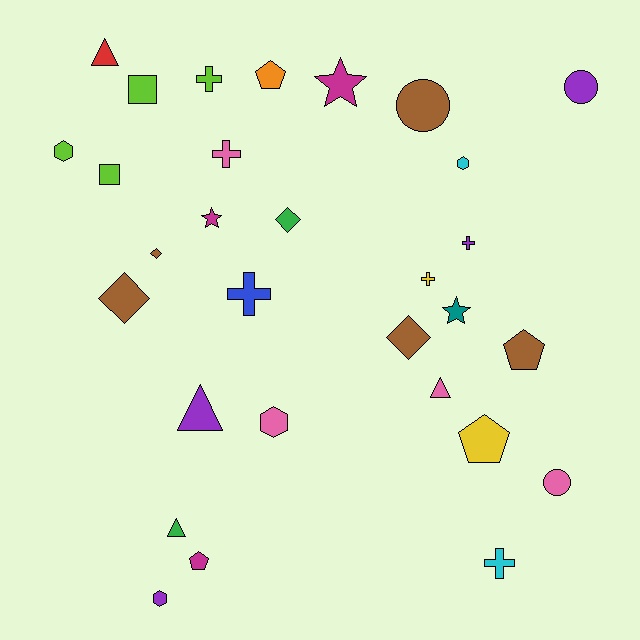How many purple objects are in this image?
There are 4 purple objects.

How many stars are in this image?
There are 3 stars.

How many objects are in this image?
There are 30 objects.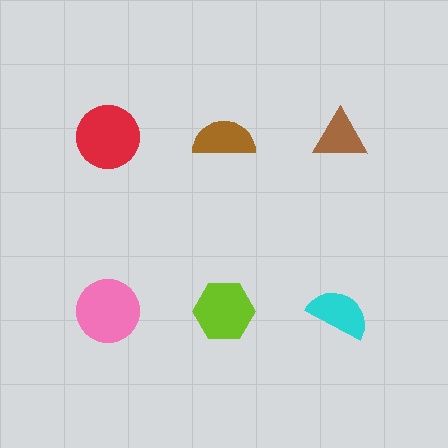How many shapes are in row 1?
3 shapes.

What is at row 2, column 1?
A pink circle.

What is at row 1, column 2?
A brown semicircle.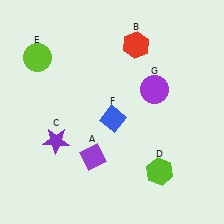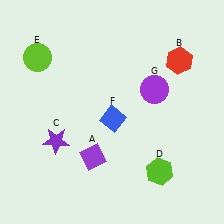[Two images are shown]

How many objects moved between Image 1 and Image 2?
1 object moved between the two images.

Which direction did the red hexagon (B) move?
The red hexagon (B) moved right.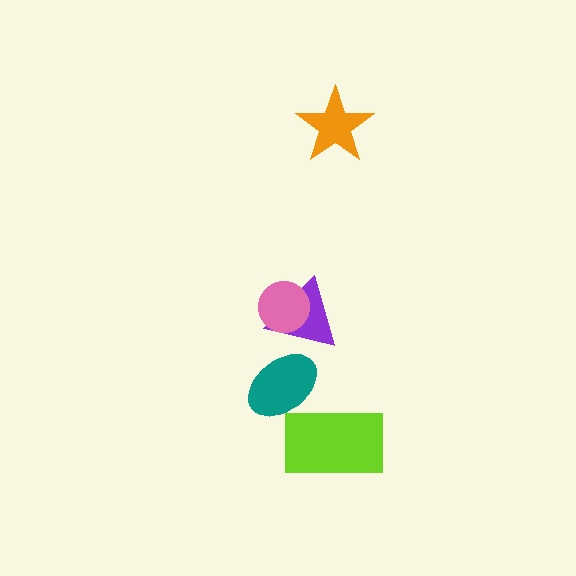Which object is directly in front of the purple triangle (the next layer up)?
The teal ellipse is directly in front of the purple triangle.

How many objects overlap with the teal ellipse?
2 objects overlap with the teal ellipse.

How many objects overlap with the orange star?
0 objects overlap with the orange star.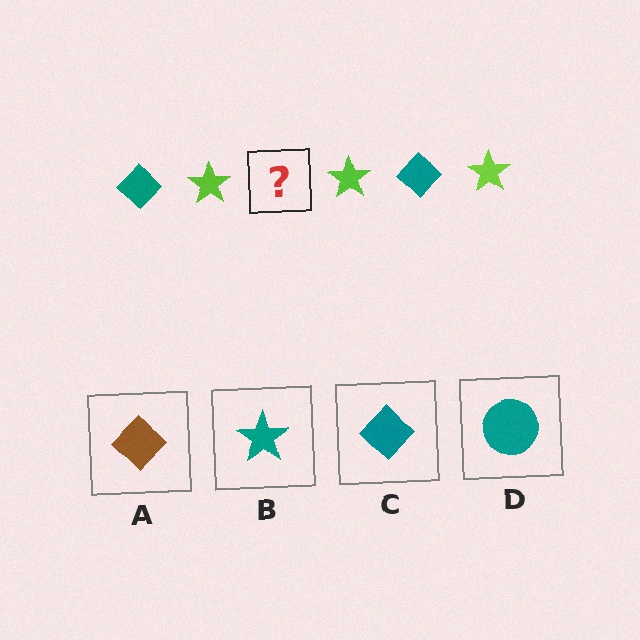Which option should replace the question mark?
Option C.